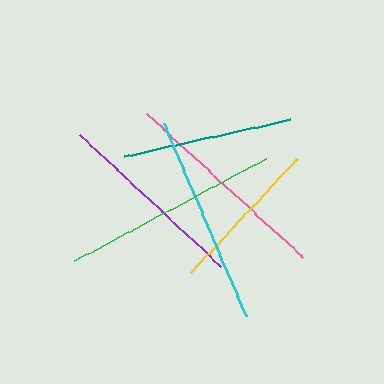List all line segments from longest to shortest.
From longest to shortest: green, pink, cyan, purple, teal, yellow.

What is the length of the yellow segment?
The yellow segment is approximately 157 pixels long.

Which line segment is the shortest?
The yellow line is the shortest at approximately 157 pixels.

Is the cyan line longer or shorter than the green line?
The green line is longer than the cyan line.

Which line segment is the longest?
The green line is the longest at approximately 217 pixels.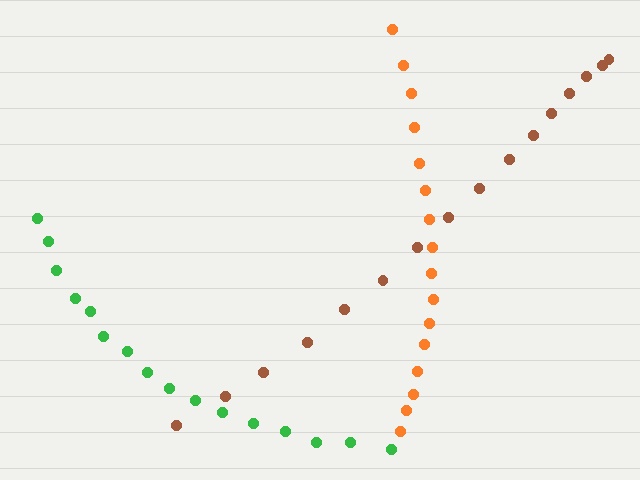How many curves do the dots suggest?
There are 3 distinct paths.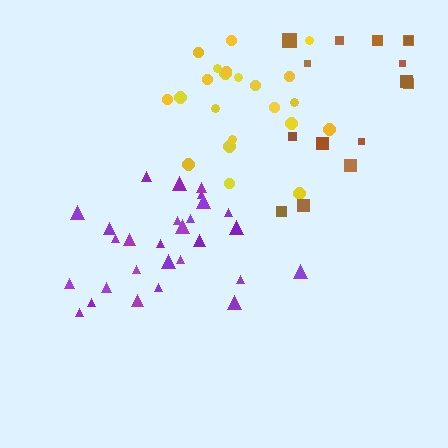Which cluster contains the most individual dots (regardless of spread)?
Purple (28).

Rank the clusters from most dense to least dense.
yellow, purple, brown.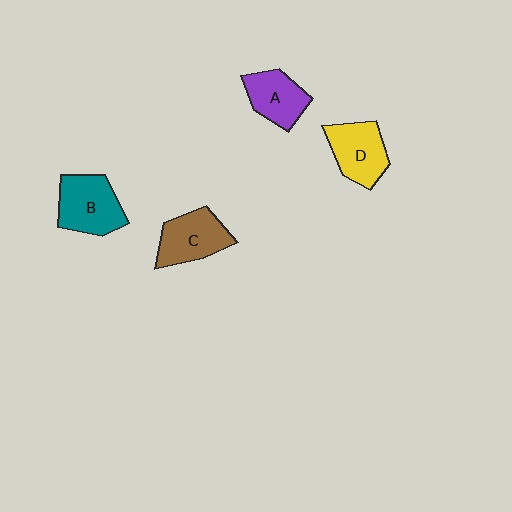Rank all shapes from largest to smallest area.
From largest to smallest: B (teal), C (brown), D (yellow), A (purple).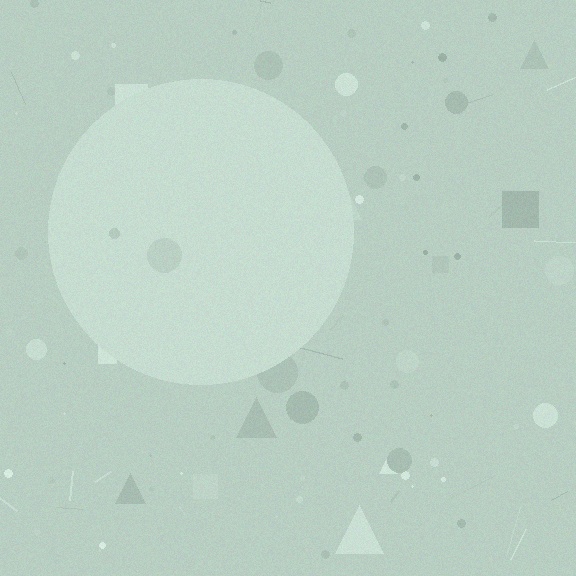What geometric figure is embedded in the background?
A circle is embedded in the background.